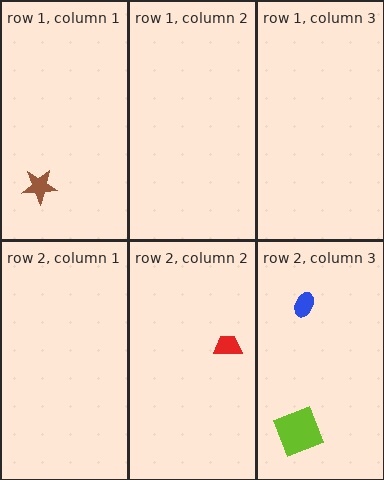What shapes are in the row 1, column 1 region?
The brown star.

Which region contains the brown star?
The row 1, column 1 region.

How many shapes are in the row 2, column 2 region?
1.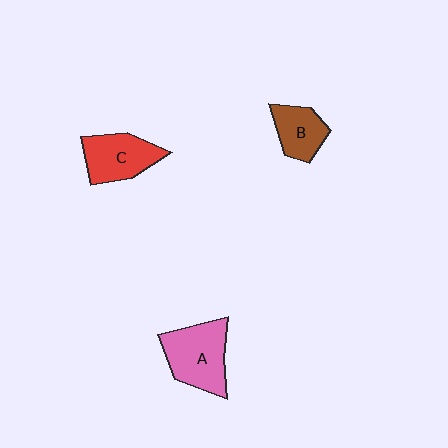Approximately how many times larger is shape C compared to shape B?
Approximately 1.3 times.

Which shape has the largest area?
Shape A (pink).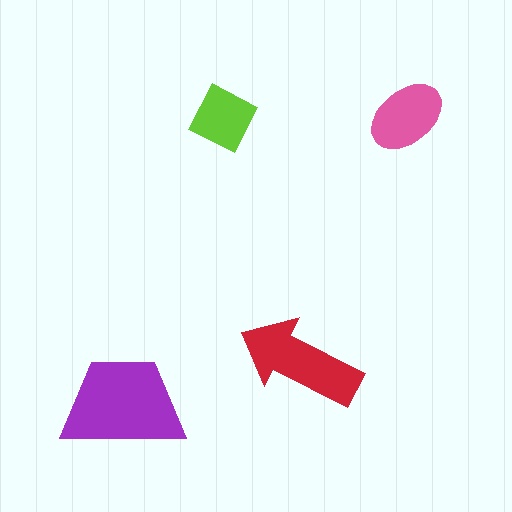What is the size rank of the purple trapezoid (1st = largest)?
1st.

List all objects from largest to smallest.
The purple trapezoid, the red arrow, the pink ellipse, the lime square.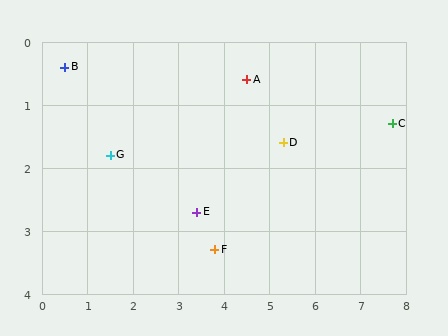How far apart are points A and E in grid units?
Points A and E are about 2.4 grid units apart.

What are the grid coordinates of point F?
Point F is at approximately (3.8, 3.3).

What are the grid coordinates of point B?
Point B is at approximately (0.5, 0.4).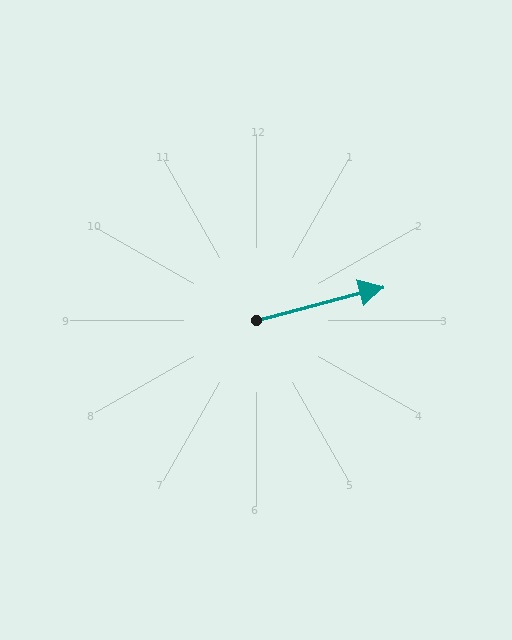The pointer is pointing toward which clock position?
Roughly 3 o'clock.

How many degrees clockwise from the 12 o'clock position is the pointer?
Approximately 75 degrees.